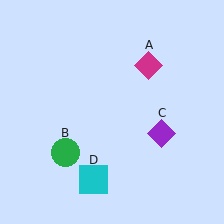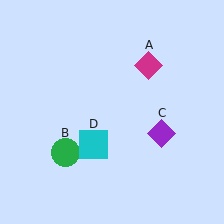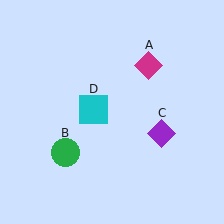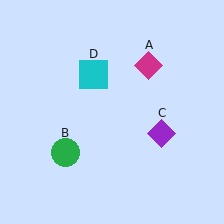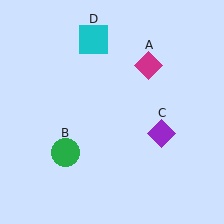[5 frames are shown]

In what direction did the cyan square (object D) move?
The cyan square (object D) moved up.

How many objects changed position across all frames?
1 object changed position: cyan square (object D).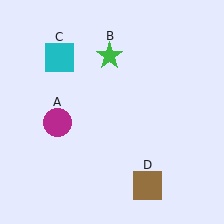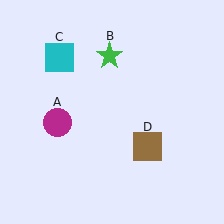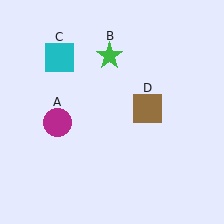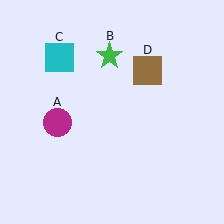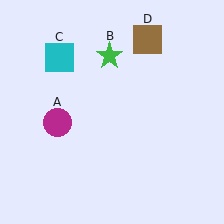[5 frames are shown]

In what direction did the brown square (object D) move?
The brown square (object D) moved up.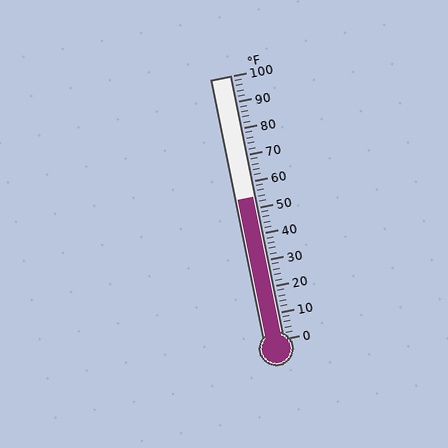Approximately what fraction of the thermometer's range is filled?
The thermometer is filled to approximately 55% of its range.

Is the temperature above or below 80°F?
The temperature is below 80°F.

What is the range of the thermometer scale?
The thermometer scale ranges from 0°F to 100°F.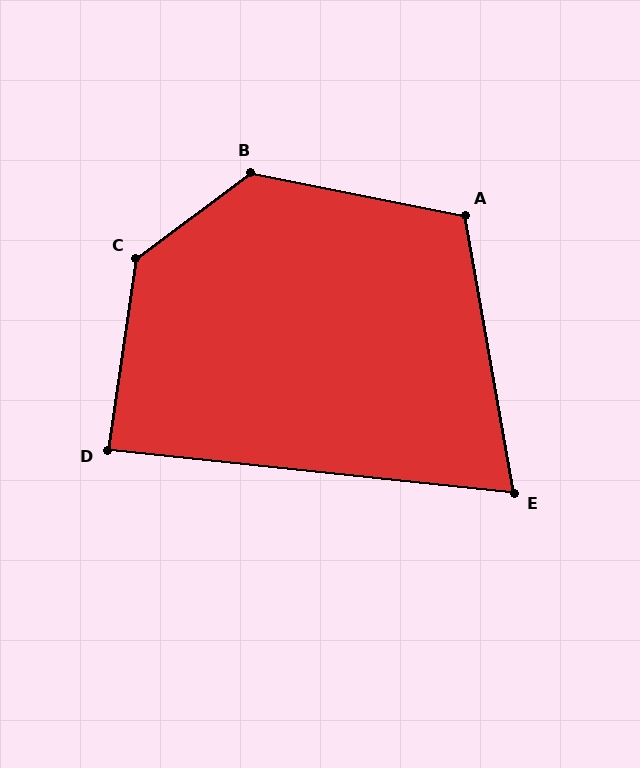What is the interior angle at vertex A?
Approximately 111 degrees (obtuse).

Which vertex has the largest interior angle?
C, at approximately 135 degrees.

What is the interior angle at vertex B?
Approximately 132 degrees (obtuse).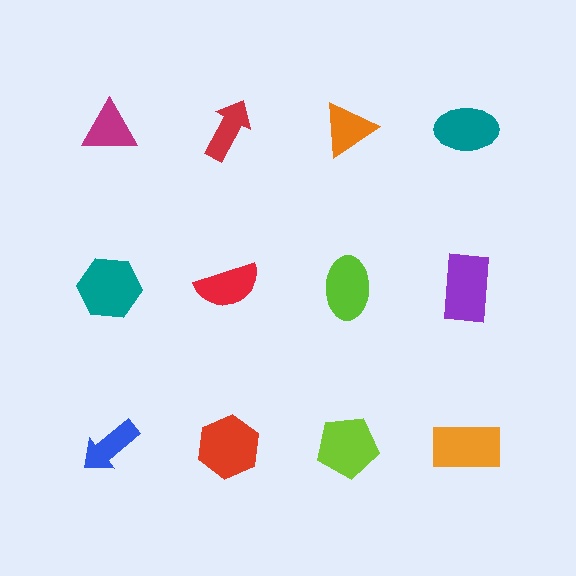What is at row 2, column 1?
A teal hexagon.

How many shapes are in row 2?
4 shapes.